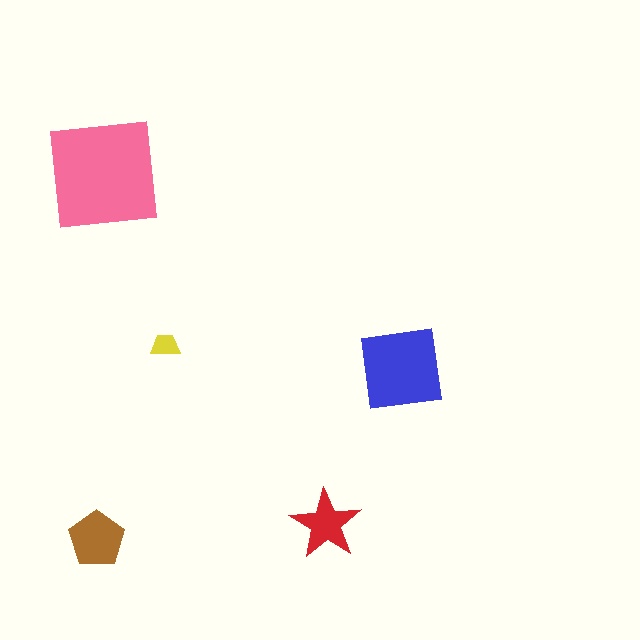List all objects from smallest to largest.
The yellow trapezoid, the red star, the brown pentagon, the blue square, the pink square.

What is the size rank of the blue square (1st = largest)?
2nd.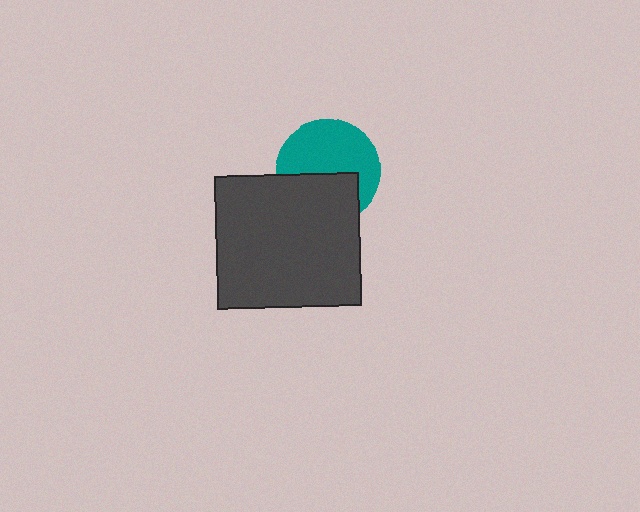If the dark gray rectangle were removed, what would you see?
You would see the complete teal circle.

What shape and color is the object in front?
The object in front is a dark gray rectangle.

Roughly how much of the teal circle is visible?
About half of it is visible (roughly 59%).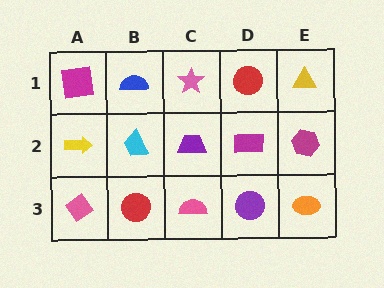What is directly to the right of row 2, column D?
A magenta hexagon.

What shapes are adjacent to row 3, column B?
A cyan trapezoid (row 2, column B), a pink diamond (row 3, column A), a pink semicircle (row 3, column C).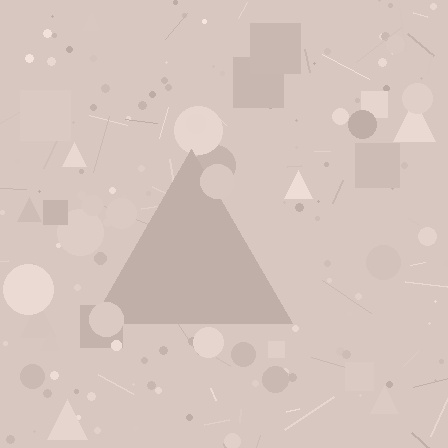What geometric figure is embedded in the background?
A triangle is embedded in the background.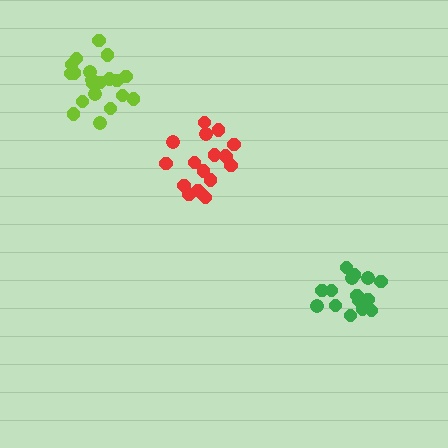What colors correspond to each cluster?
The clusters are colored: green, red, lime.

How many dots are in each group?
Group 1: 16 dots, Group 2: 19 dots, Group 3: 20 dots (55 total).